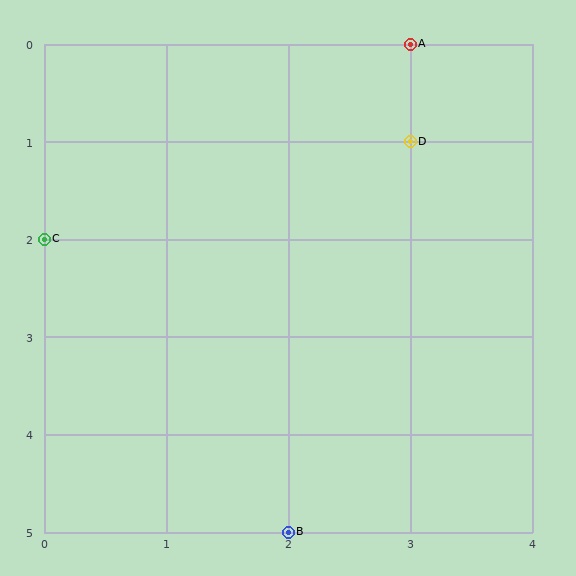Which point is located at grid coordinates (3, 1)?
Point D is at (3, 1).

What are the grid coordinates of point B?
Point B is at grid coordinates (2, 5).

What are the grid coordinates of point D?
Point D is at grid coordinates (3, 1).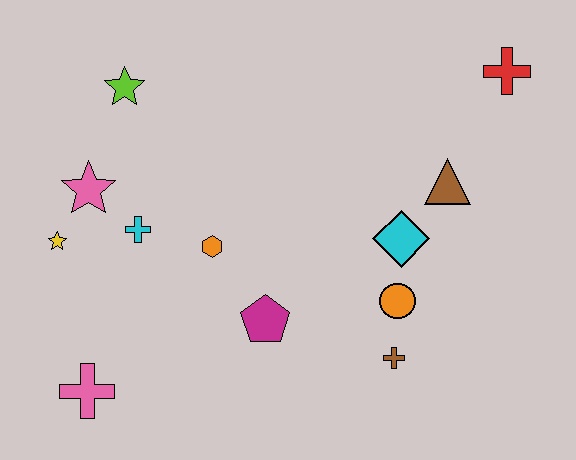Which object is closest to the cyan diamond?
The orange circle is closest to the cyan diamond.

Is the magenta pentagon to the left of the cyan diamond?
Yes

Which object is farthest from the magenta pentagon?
The red cross is farthest from the magenta pentagon.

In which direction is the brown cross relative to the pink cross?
The brown cross is to the right of the pink cross.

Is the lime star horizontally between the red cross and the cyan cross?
No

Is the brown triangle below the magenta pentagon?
No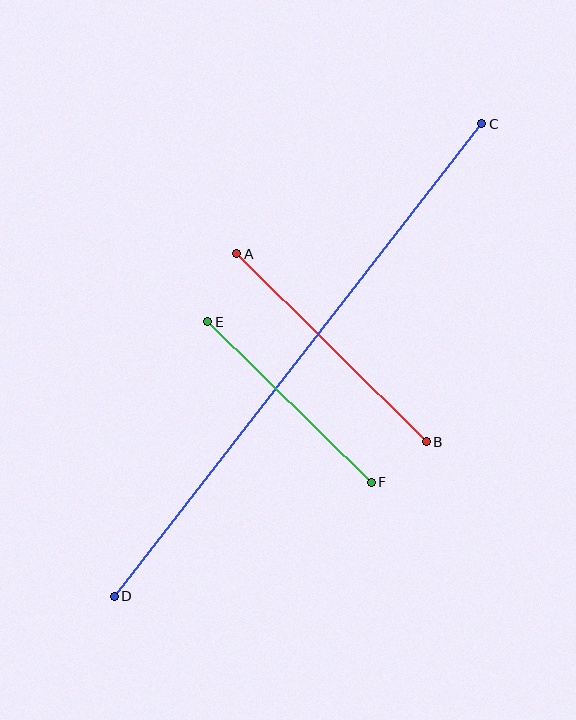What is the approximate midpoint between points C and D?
The midpoint is at approximately (298, 360) pixels.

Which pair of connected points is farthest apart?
Points C and D are farthest apart.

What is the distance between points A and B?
The distance is approximately 267 pixels.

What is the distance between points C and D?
The distance is approximately 599 pixels.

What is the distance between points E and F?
The distance is approximately 229 pixels.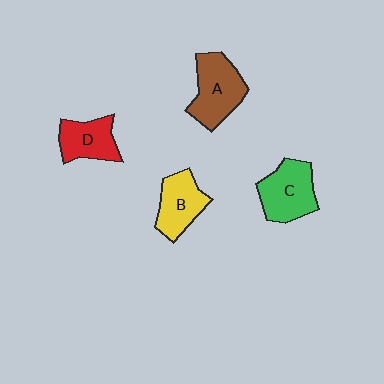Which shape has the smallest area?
Shape D (red).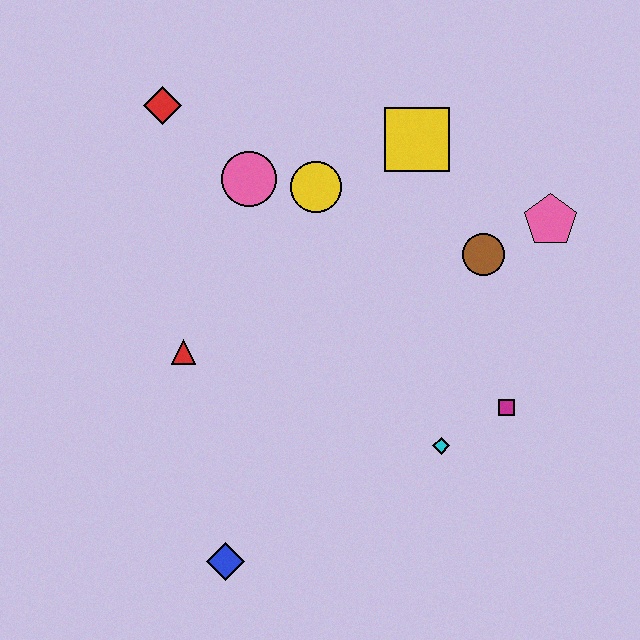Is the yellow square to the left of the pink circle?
No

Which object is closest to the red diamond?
The pink circle is closest to the red diamond.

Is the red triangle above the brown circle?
No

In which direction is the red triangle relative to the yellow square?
The red triangle is to the left of the yellow square.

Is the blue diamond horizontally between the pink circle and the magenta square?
No